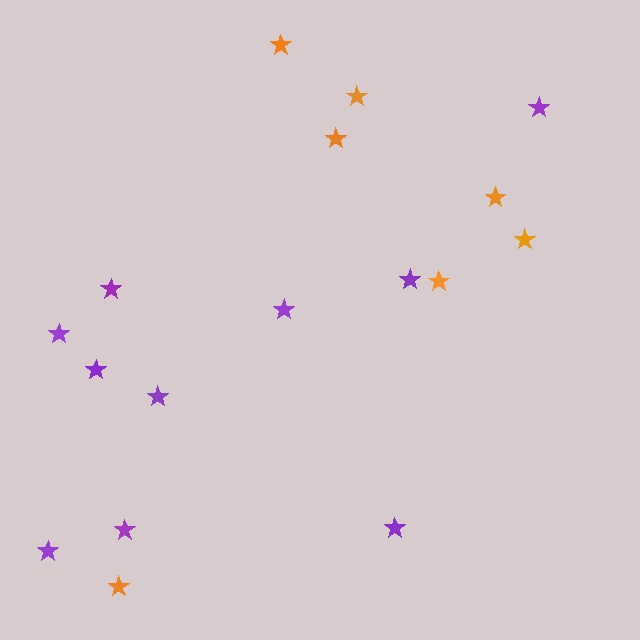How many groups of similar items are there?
There are 2 groups: one group of orange stars (7) and one group of purple stars (10).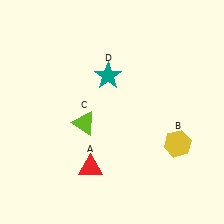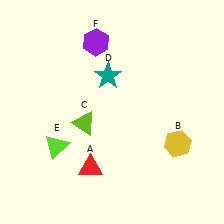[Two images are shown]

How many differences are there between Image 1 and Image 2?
There are 2 differences between the two images.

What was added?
A lime triangle (E), a purple hexagon (F) were added in Image 2.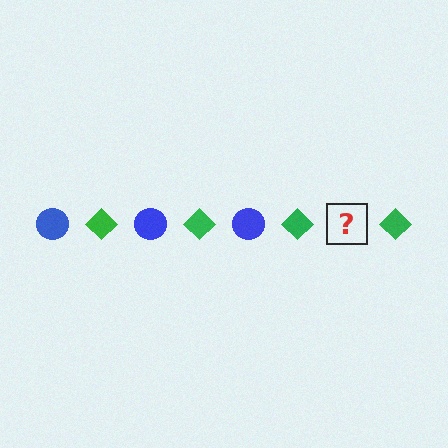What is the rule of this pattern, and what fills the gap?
The rule is that the pattern alternates between blue circle and green diamond. The gap should be filled with a blue circle.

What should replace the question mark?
The question mark should be replaced with a blue circle.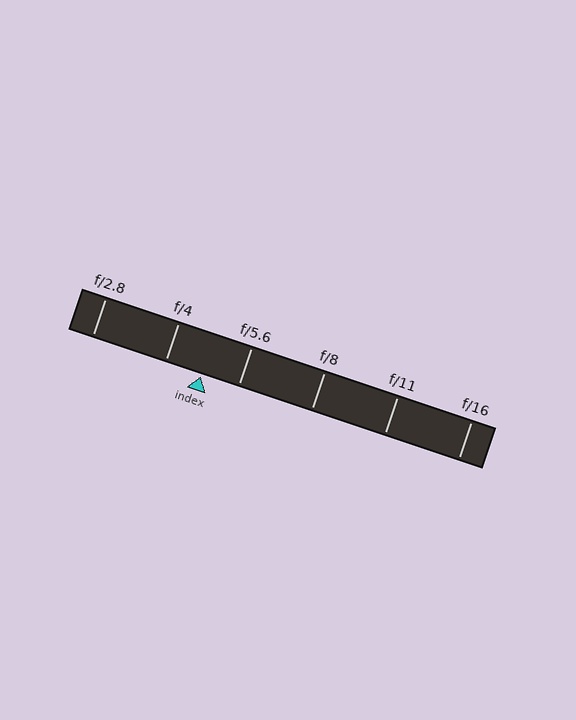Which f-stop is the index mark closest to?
The index mark is closest to f/4.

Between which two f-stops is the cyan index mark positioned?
The index mark is between f/4 and f/5.6.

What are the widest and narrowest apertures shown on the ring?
The widest aperture shown is f/2.8 and the narrowest is f/16.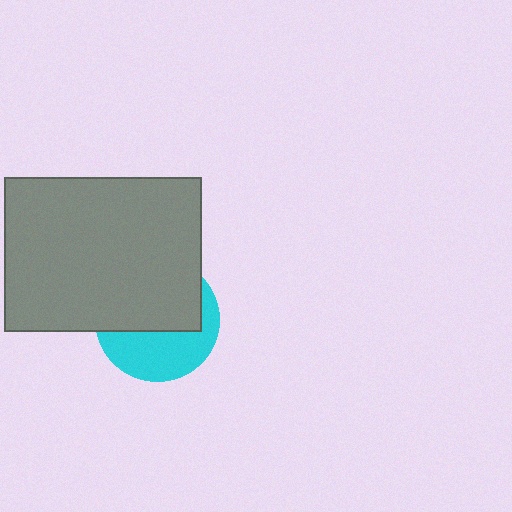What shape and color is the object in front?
The object in front is a gray rectangle.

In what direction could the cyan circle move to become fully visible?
The cyan circle could move down. That would shift it out from behind the gray rectangle entirely.